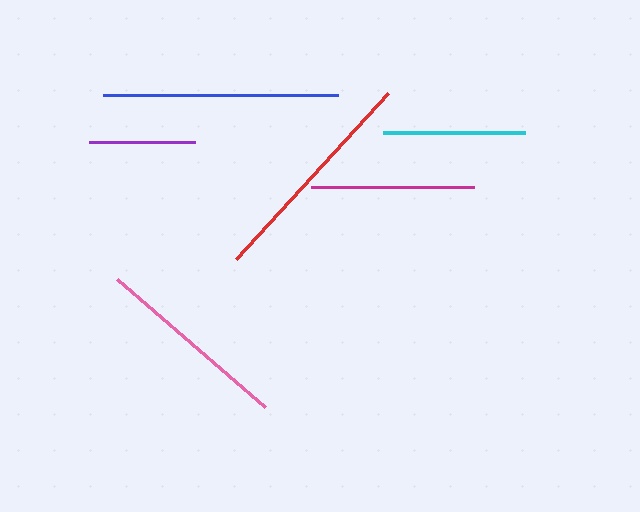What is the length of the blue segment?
The blue segment is approximately 235 pixels long.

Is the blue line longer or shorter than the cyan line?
The blue line is longer than the cyan line.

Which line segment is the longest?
The blue line is the longest at approximately 235 pixels.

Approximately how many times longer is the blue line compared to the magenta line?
The blue line is approximately 1.4 times the length of the magenta line.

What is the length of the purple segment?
The purple segment is approximately 107 pixels long.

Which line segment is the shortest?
The purple line is the shortest at approximately 107 pixels.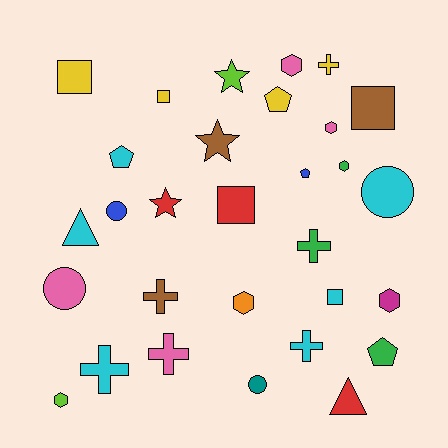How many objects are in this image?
There are 30 objects.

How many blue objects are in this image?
There are 2 blue objects.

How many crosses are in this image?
There are 6 crosses.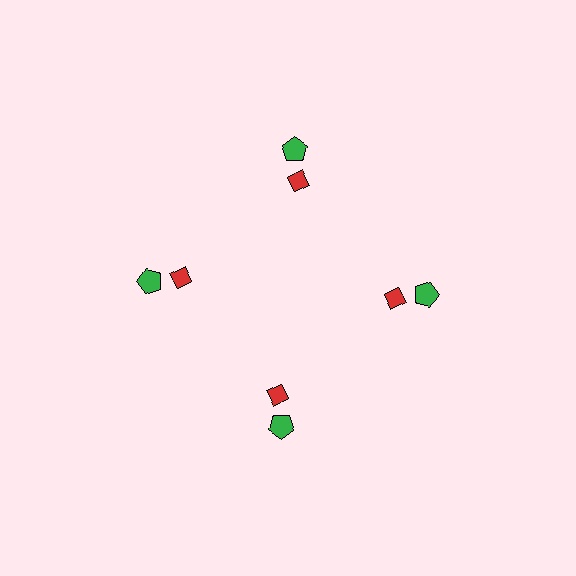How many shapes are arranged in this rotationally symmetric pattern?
There are 8 shapes, arranged in 4 groups of 2.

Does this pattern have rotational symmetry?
Yes, this pattern has 4-fold rotational symmetry. It looks the same after rotating 90 degrees around the center.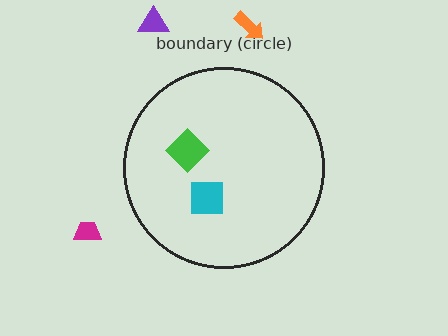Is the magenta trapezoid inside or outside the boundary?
Outside.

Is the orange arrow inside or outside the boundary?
Outside.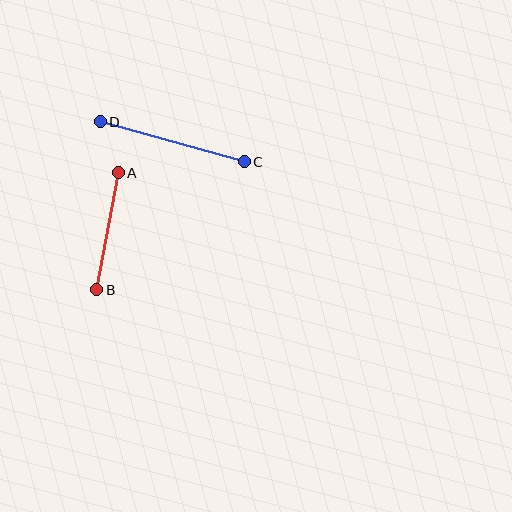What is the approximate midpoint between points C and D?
The midpoint is at approximately (172, 142) pixels.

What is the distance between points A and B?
The distance is approximately 119 pixels.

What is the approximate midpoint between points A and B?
The midpoint is at approximately (108, 231) pixels.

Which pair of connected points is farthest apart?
Points C and D are farthest apart.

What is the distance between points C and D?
The distance is approximately 150 pixels.